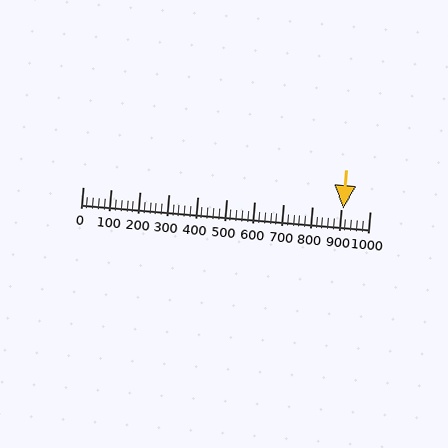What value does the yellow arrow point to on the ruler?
The yellow arrow points to approximately 908.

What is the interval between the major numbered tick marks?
The major tick marks are spaced 100 units apart.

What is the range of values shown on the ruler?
The ruler shows values from 0 to 1000.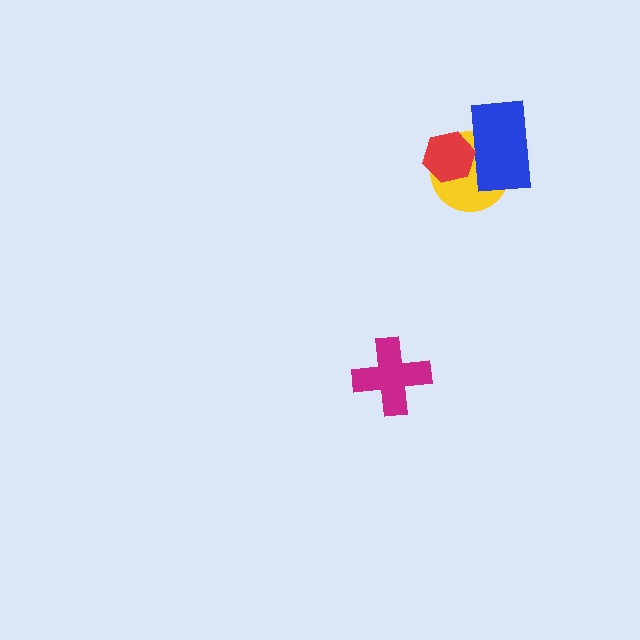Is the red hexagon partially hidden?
No, no other shape covers it.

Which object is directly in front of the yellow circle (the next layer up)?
The blue rectangle is directly in front of the yellow circle.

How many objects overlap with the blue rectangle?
2 objects overlap with the blue rectangle.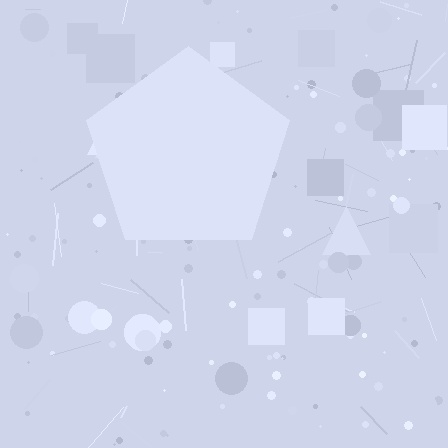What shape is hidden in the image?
A pentagon is hidden in the image.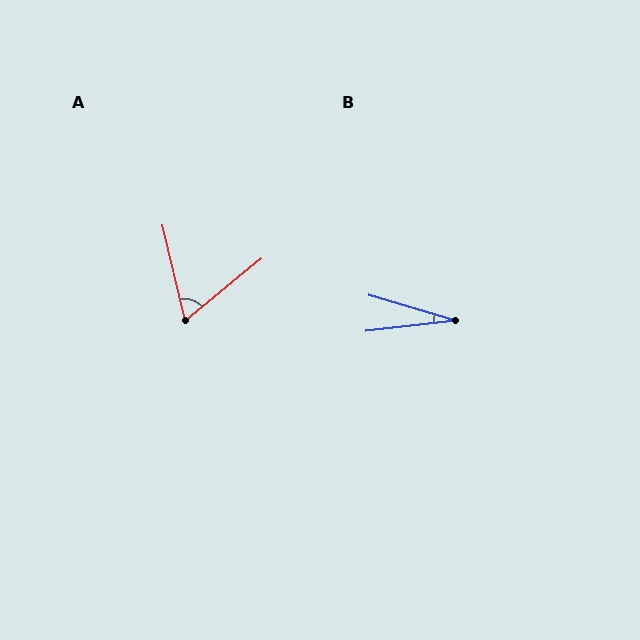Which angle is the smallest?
B, at approximately 23 degrees.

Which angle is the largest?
A, at approximately 64 degrees.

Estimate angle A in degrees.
Approximately 64 degrees.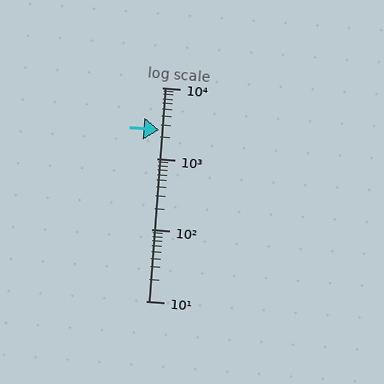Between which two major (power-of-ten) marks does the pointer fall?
The pointer is between 1000 and 10000.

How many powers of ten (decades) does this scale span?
The scale spans 3 decades, from 10 to 10000.